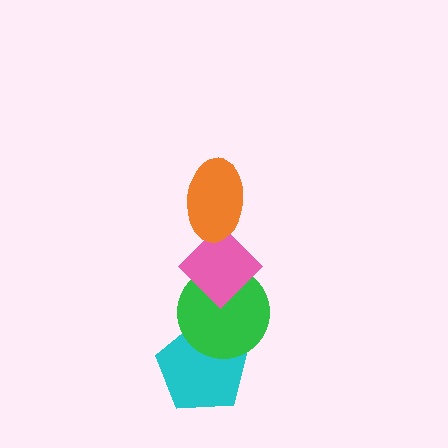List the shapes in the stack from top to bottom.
From top to bottom: the orange ellipse, the pink diamond, the green circle, the cyan pentagon.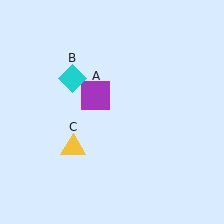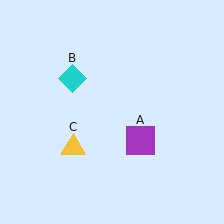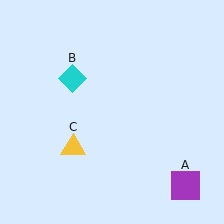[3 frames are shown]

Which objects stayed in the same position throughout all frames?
Cyan diamond (object B) and yellow triangle (object C) remained stationary.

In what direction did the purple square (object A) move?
The purple square (object A) moved down and to the right.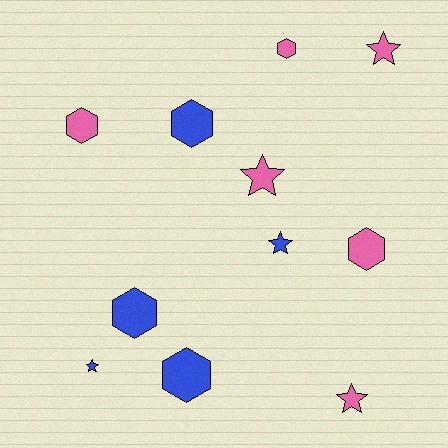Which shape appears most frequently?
Hexagon, with 6 objects.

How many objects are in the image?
There are 11 objects.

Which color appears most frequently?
Pink, with 6 objects.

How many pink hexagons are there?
There are 3 pink hexagons.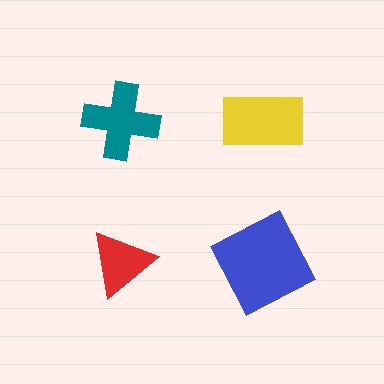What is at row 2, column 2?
A blue square.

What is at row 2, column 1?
A red triangle.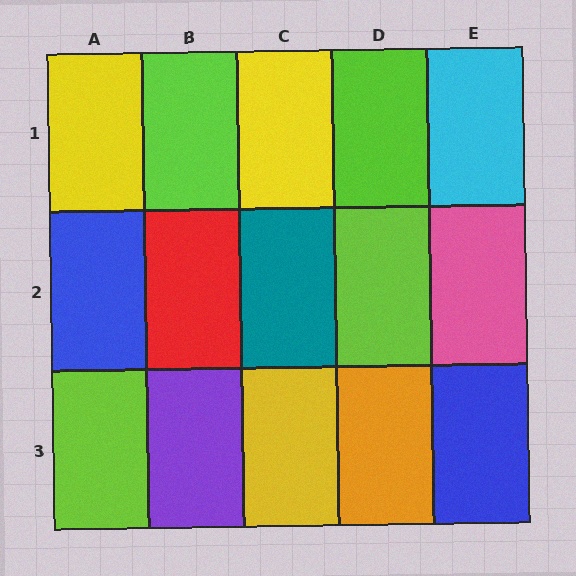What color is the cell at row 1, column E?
Cyan.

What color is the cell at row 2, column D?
Lime.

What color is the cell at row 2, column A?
Blue.